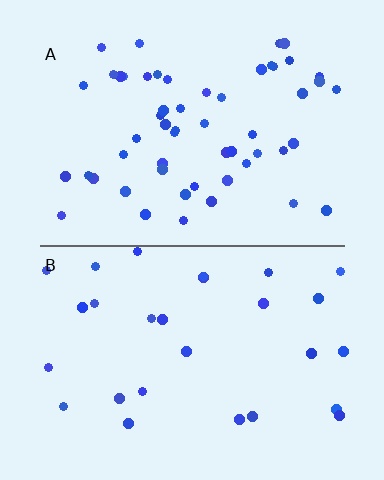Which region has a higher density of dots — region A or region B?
A (the top).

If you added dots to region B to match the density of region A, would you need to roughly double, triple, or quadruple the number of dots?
Approximately double.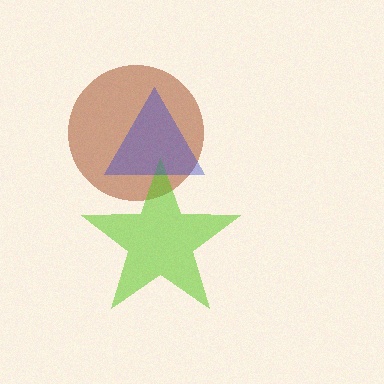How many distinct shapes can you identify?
There are 3 distinct shapes: a brown circle, a lime star, a blue triangle.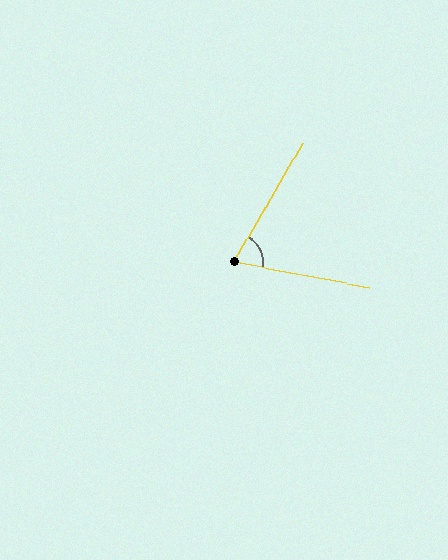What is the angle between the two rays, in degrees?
Approximately 71 degrees.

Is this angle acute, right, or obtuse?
It is acute.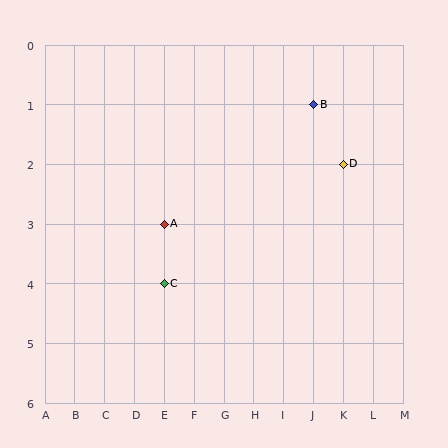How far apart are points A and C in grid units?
Points A and C are 1 row apart.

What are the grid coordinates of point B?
Point B is at grid coordinates (J, 1).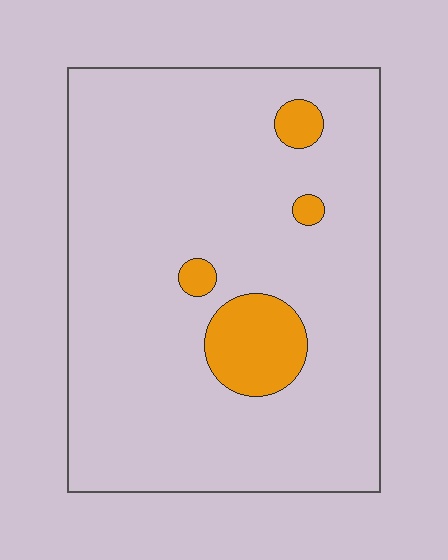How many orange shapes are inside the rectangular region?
4.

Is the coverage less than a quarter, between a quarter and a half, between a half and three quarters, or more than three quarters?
Less than a quarter.